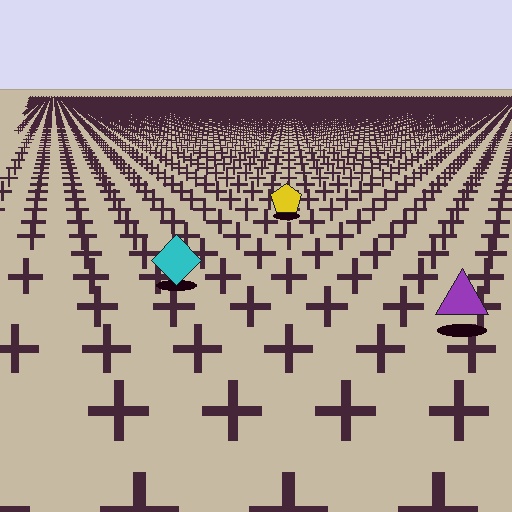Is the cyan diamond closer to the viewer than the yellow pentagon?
Yes. The cyan diamond is closer — you can tell from the texture gradient: the ground texture is coarser near it.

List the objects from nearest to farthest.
From nearest to farthest: the purple triangle, the cyan diamond, the yellow pentagon.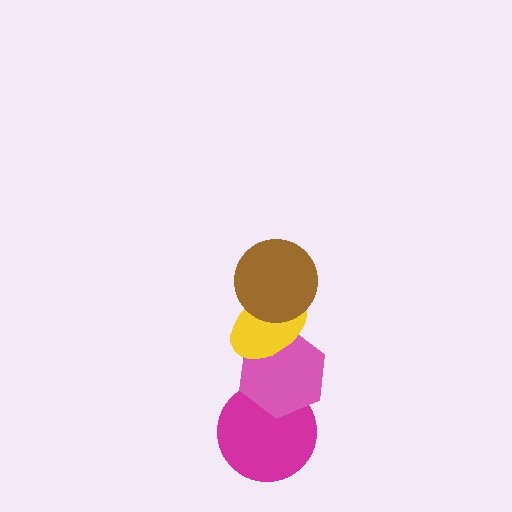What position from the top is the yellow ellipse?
The yellow ellipse is 2nd from the top.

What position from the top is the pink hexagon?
The pink hexagon is 3rd from the top.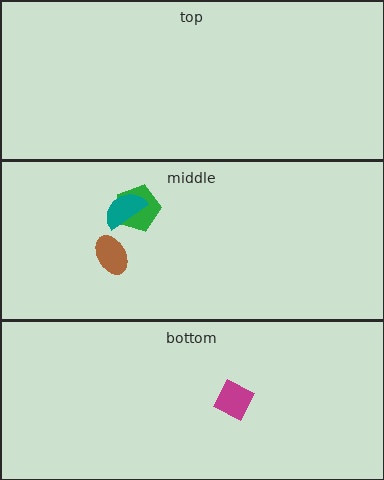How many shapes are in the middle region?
3.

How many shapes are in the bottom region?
1.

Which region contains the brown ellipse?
The middle region.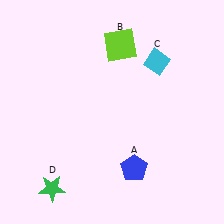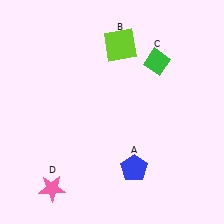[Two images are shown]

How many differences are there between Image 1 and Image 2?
There are 2 differences between the two images.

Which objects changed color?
C changed from cyan to green. D changed from green to pink.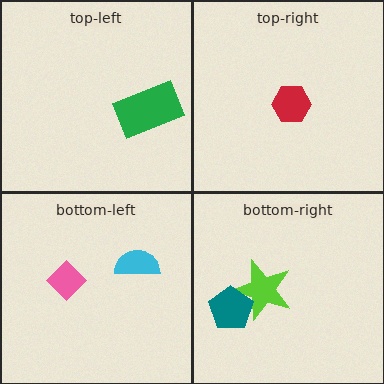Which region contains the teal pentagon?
The bottom-right region.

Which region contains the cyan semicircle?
The bottom-left region.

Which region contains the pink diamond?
The bottom-left region.